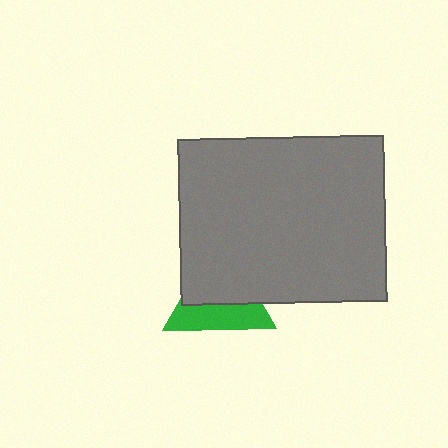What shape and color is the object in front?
The object in front is a gray rectangle.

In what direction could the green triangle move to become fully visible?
The green triangle could move down. That would shift it out from behind the gray rectangle entirely.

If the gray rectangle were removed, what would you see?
You would see the complete green triangle.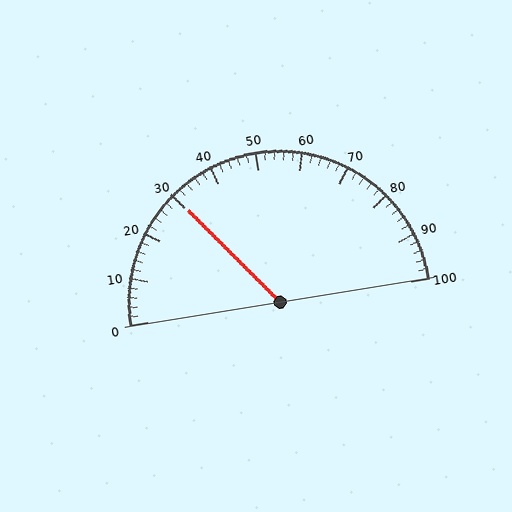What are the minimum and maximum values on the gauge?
The gauge ranges from 0 to 100.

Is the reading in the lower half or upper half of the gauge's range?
The reading is in the lower half of the range (0 to 100).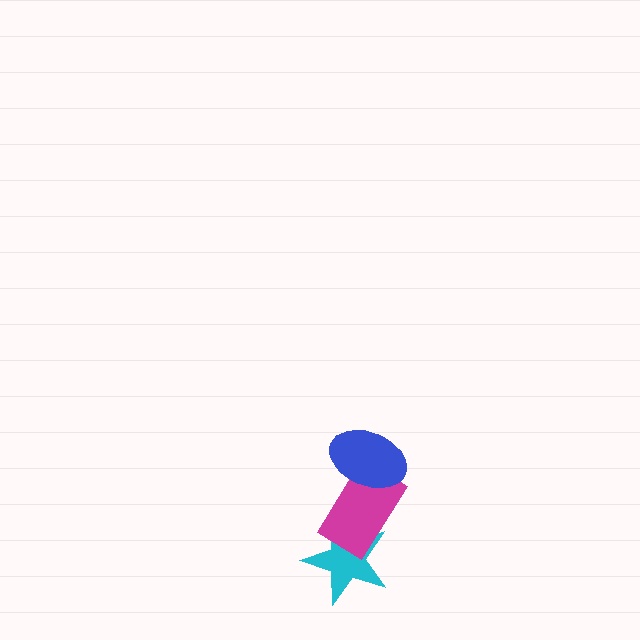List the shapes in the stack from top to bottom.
From top to bottom: the blue ellipse, the magenta rectangle, the cyan star.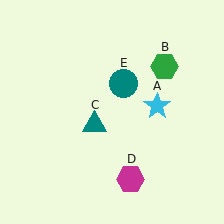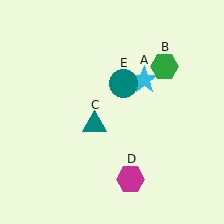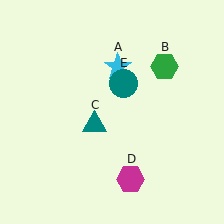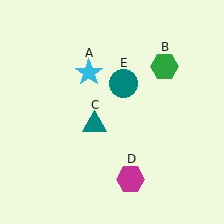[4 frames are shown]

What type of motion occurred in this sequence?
The cyan star (object A) rotated counterclockwise around the center of the scene.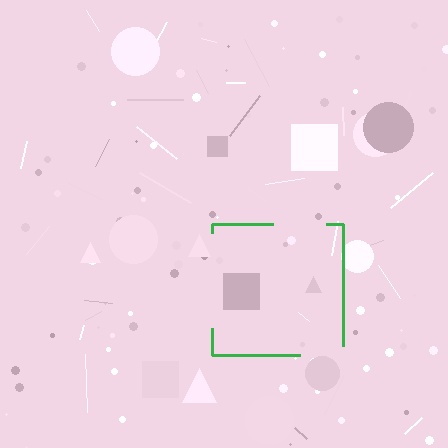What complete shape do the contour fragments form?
The contour fragments form a square.